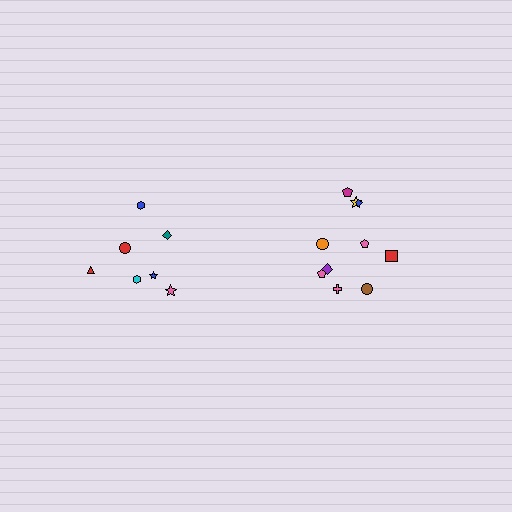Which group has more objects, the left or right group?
The right group.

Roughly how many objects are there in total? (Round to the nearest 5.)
Roughly 15 objects in total.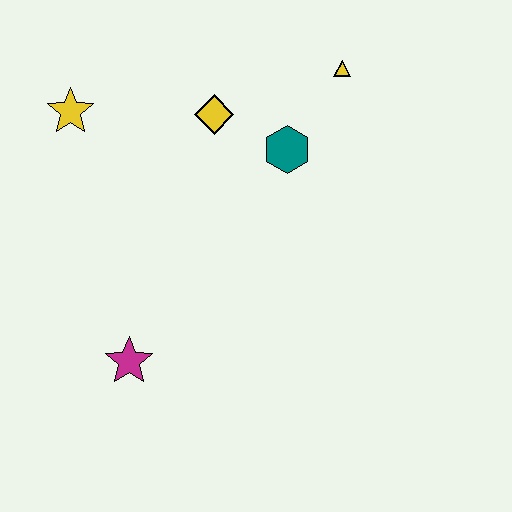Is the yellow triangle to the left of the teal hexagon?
No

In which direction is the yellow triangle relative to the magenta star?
The yellow triangle is above the magenta star.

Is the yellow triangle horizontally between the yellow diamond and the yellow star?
No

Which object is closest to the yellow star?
The yellow diamond is closest to the yellow star.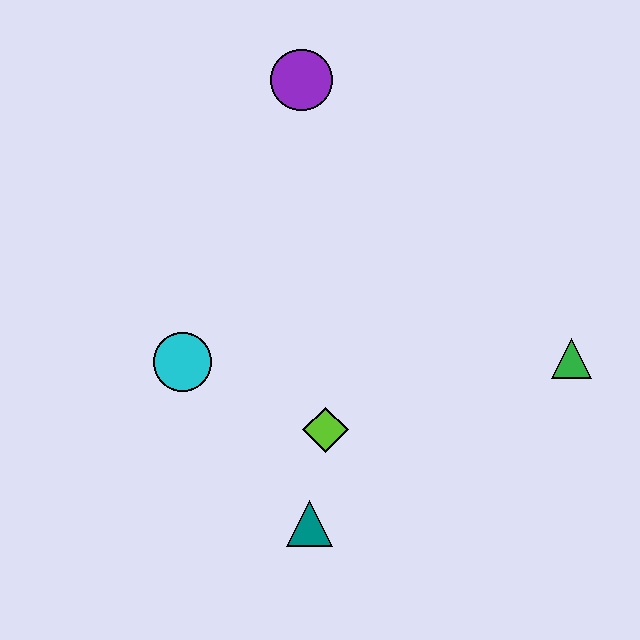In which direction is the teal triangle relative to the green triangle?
The teal triangle is to the left of the green triangle.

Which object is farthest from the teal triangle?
The purple circle is farthest from the teal triangle.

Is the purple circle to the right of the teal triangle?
No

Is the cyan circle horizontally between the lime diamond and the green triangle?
No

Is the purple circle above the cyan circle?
Yes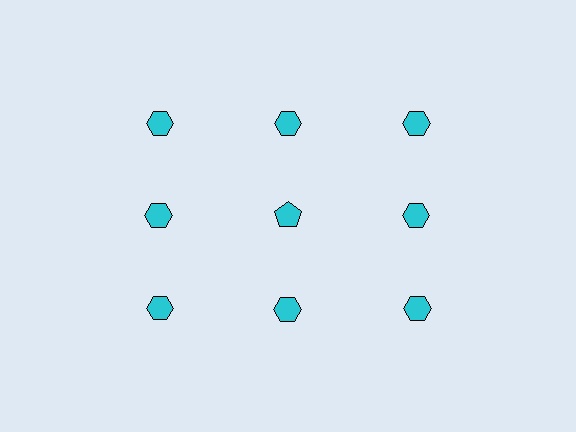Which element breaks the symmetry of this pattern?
The cyan pentagon in the second row, second from left column breaks the symmetry. All other shapes are cyan hexagons.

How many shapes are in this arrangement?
There are 9 shapes arranged in a grid pattern.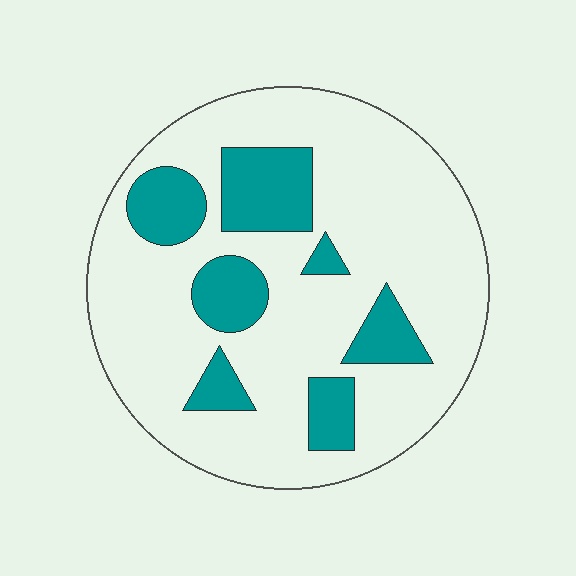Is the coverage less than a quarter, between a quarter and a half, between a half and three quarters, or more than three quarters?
Less than a quarter.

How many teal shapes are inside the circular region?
7.